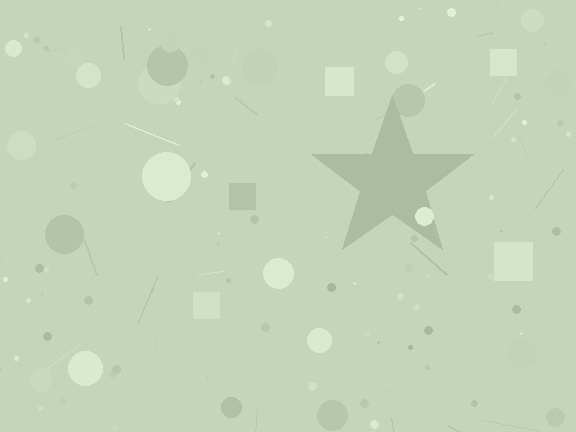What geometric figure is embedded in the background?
A star is embedded in the background.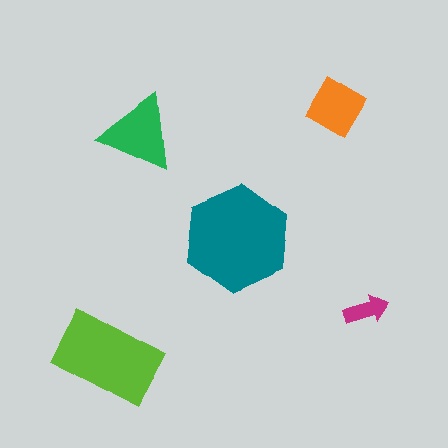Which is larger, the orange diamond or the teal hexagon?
The teal hexagon.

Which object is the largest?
The teal hexagon.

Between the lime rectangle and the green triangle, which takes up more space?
The lime rectangle.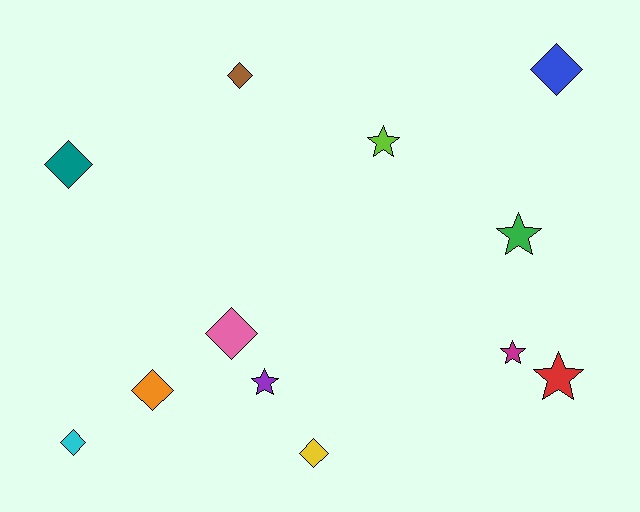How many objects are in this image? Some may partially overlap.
There are 12 objects.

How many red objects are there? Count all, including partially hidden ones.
There is 1 red object.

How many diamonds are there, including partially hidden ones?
There are 7 diamonds.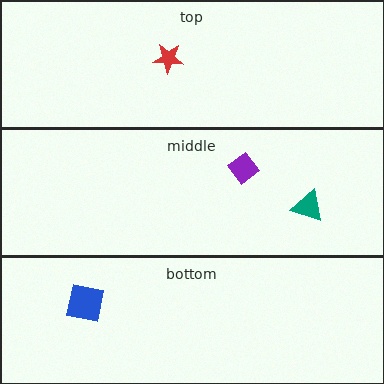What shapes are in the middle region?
The teal triangle, the purple diamond.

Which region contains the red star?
The top region.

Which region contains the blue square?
The bottom region.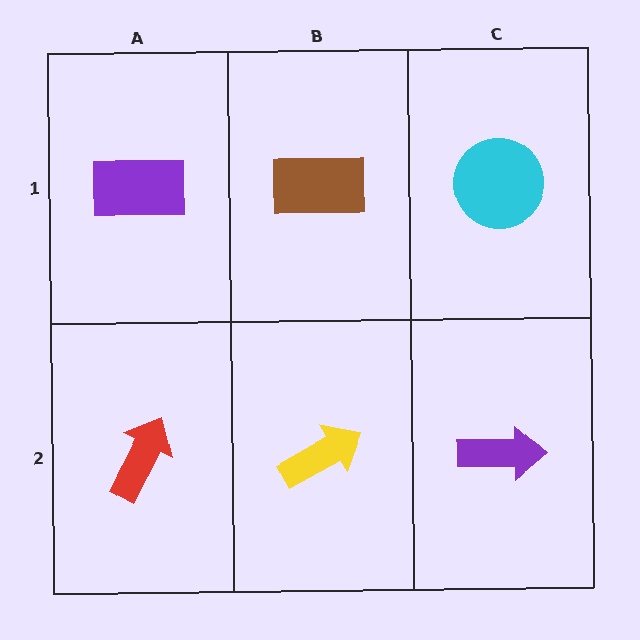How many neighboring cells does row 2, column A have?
2.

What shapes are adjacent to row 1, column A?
A red arrow (row 2, column A), a brown rectangle (row 1, column B).